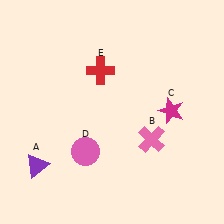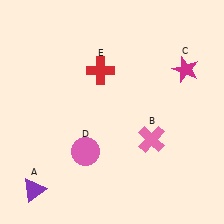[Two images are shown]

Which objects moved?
The objects that moved are: the purple triangle (A), the magenta star (C).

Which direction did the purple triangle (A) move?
The purple triangle (A) moved down.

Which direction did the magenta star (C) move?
The magenta star (C) moved up.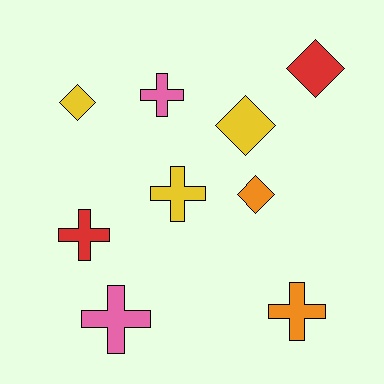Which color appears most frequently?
Yellow, with 3 objects.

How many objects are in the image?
There are 9 objects.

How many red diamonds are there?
There is 1 red diamond.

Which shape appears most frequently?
Cross, with 5 objects.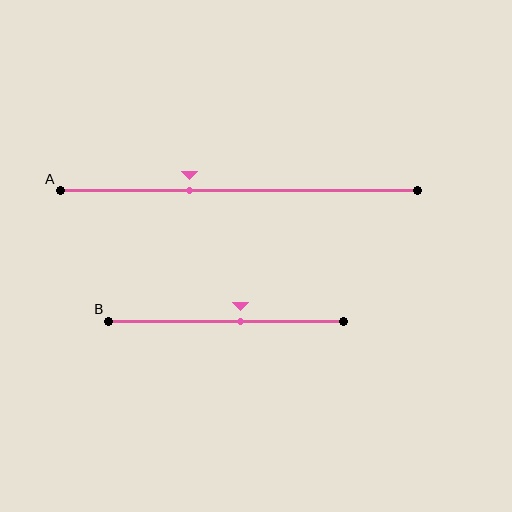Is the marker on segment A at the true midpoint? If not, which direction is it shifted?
No, the marker on segment A is shifted to the left by about 14% of the segment length.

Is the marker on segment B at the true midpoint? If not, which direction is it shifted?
No, the marker on segment B is shifted to the right by about 6% of the segment length.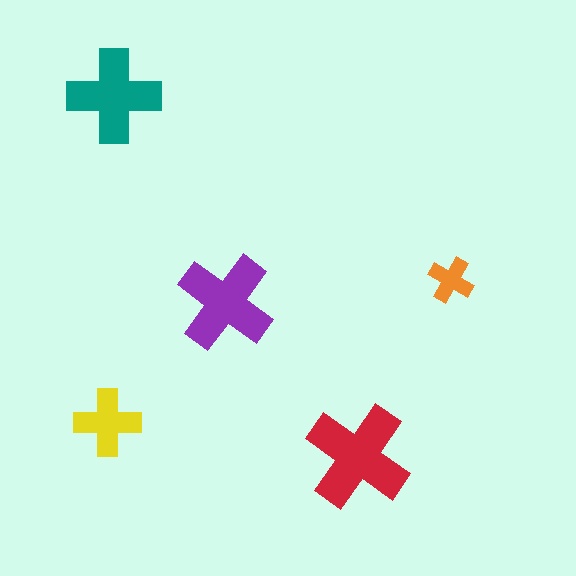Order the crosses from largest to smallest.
the red one, the purple one, the teal one, the yellow one, the orange one.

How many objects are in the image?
There are 5 objects in the image.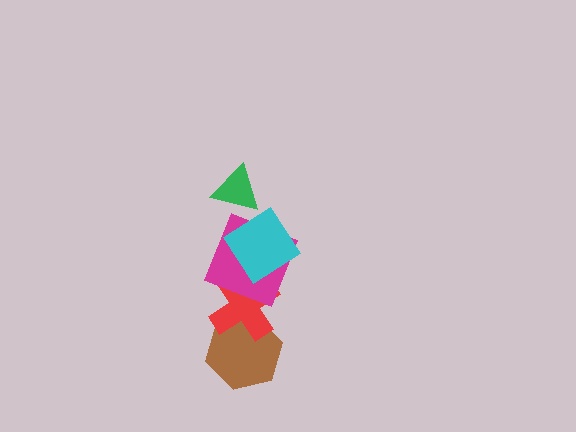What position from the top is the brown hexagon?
The brown hexagon is 5th from the top.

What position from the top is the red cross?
The red cross is 4th from the top.